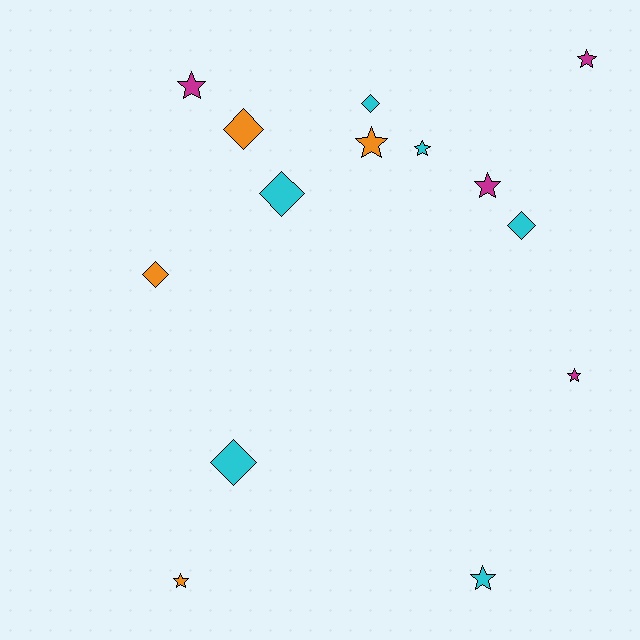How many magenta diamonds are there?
There are no magenta diamonds.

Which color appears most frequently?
Cyan, with 6 objects.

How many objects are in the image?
There are 14 objects.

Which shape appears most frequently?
Star, with 8 objects.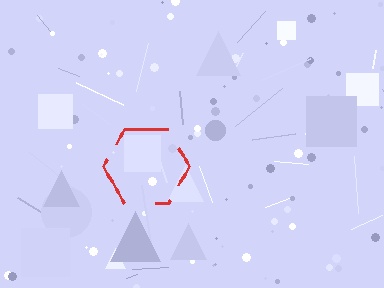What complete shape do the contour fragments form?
The contour fragments form a hexagon.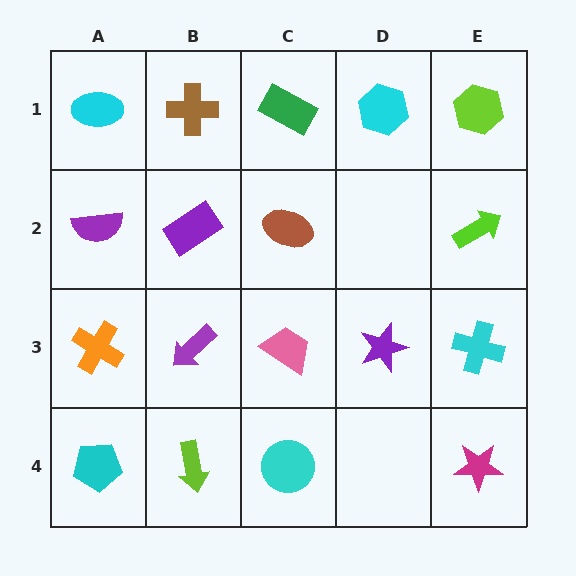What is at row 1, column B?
A brown cross.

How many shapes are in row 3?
5 shapes.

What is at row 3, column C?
A pink trapezoid.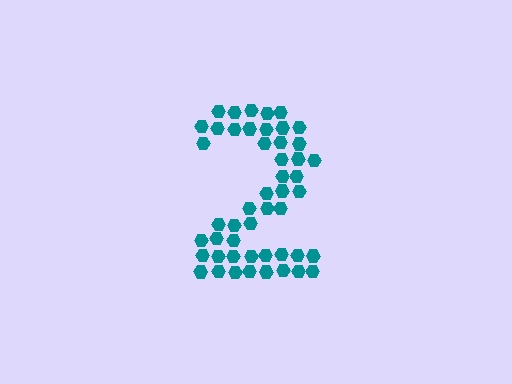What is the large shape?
The large shape is the digit 2.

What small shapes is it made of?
It is made of small hexagons.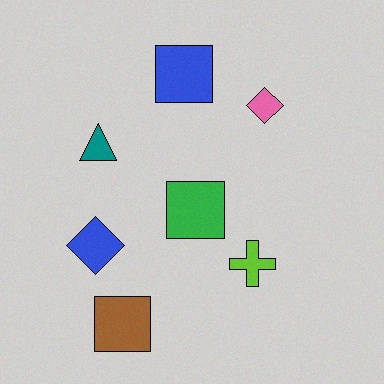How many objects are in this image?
There are 7 objects.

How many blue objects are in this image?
There are 2 blue objects.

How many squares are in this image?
There are 3 squares.